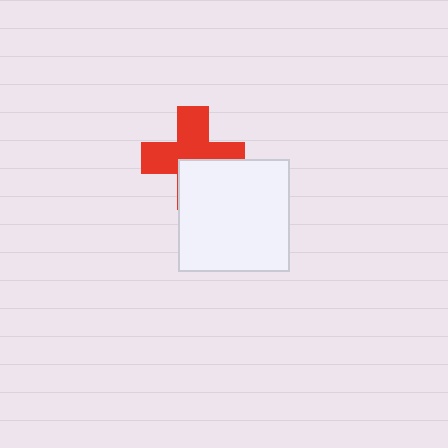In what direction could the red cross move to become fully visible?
The red cross could move up. That would shift it out from behind the white square entirely.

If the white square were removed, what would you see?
You would see the complete red cross.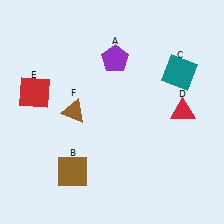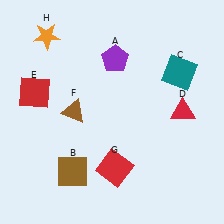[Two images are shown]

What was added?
A red square (G), an orange star (H) were added in Image 2.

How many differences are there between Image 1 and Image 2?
There are 2 differences between the two images.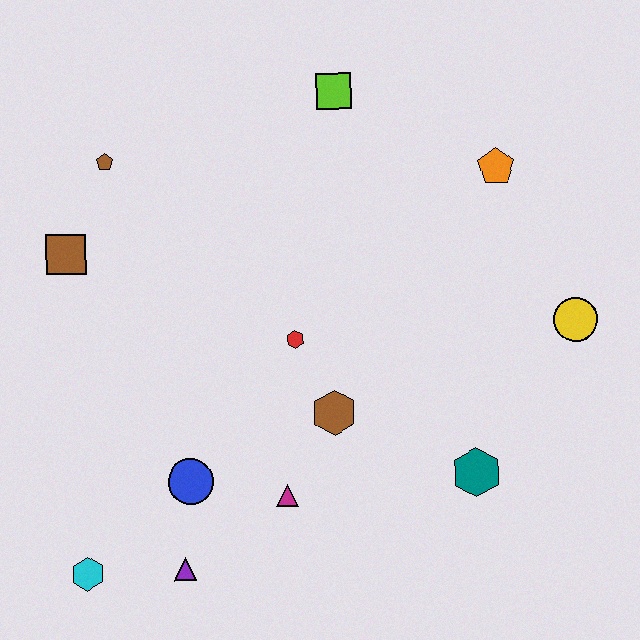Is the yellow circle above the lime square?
No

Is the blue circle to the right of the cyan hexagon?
Yes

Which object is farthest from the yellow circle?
The cyan hexagon is farthest from the yellow circle.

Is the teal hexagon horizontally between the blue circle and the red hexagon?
No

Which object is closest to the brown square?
The brown pentagon is closest to the brown square.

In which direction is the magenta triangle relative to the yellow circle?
The magenta triangle is to the left of the yellow circle.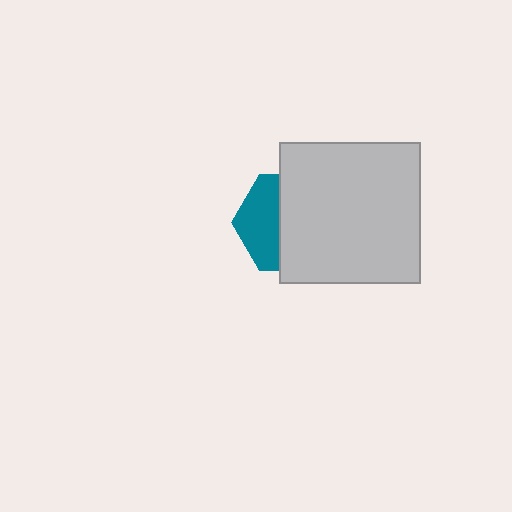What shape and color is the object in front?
The object in front is a light gray square.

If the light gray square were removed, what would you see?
You would see the complete teal hexagon.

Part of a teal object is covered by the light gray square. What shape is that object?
It is a hexagon.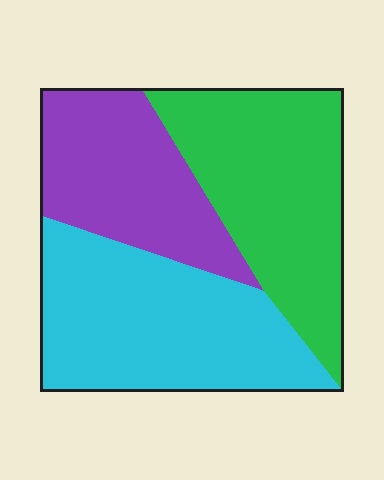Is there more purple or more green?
Green.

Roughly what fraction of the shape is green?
Green covers around 35% of the shape.